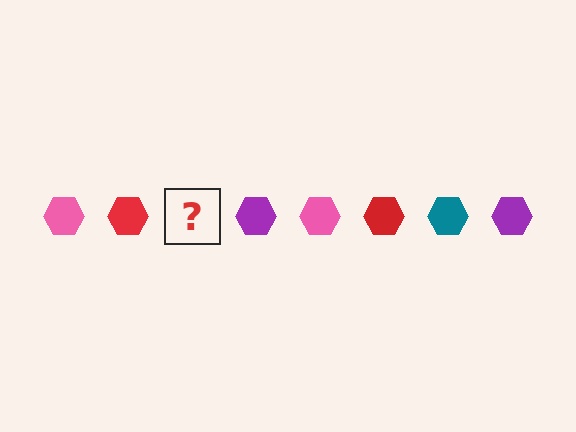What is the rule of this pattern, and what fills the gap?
The rule is that the pattern cycles through pink, red, teal, purple hexagons. The gap should be filled with a teal hexagon.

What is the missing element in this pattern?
The missing element is a teal hexagon.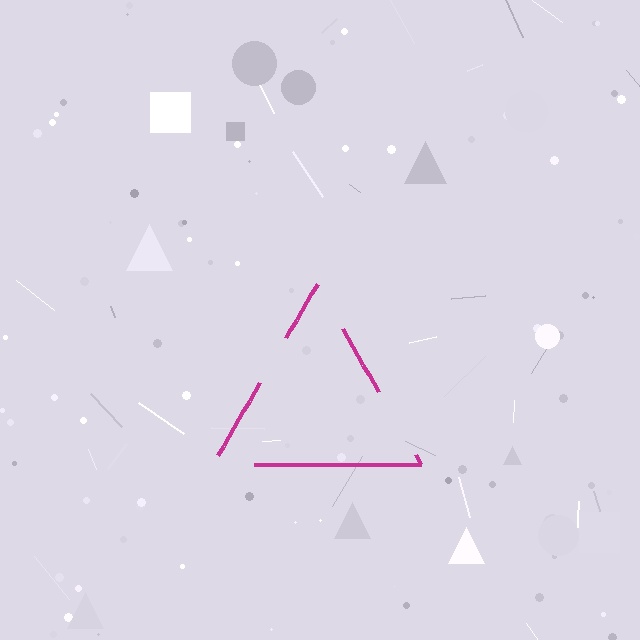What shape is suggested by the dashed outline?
The dashed outline suggests a triangle.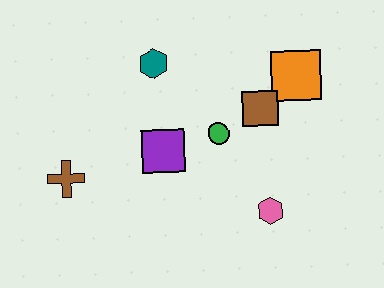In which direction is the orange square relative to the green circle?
The orange square is to the right of the green circle.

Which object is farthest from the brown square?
The brown cross is farthest from the brown square.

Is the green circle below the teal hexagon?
Yes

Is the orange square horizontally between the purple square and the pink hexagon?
No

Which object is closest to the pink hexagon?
The green circle is closest to the pink hexagon.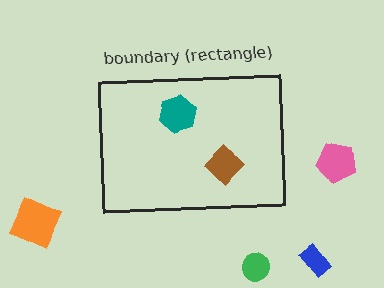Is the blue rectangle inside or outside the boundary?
Outside.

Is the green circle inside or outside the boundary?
Outside.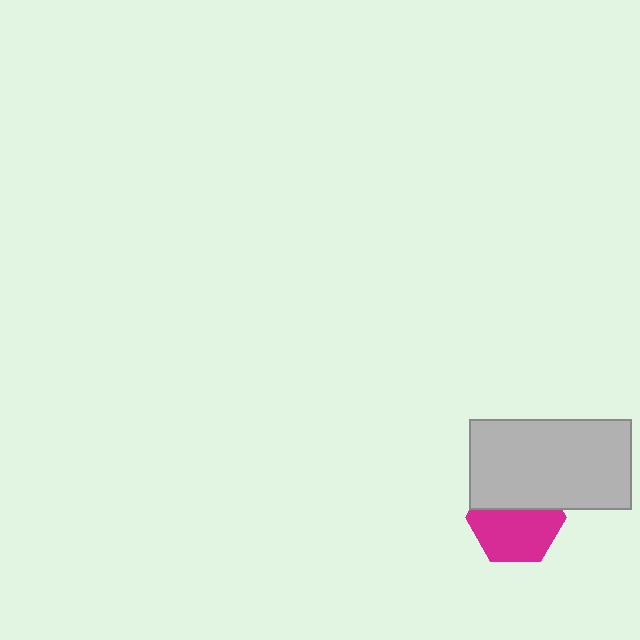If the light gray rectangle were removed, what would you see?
You would see the complete magenta hexagon.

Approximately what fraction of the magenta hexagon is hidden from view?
Roughly 38% of the magenta hexagon is hidden behind the light gray rectangle.